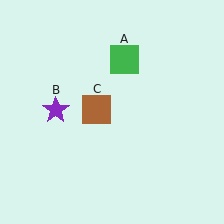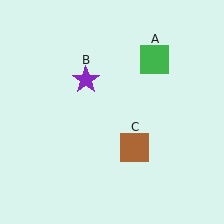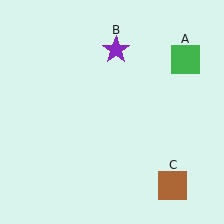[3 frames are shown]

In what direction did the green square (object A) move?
The green square (object A) moved right.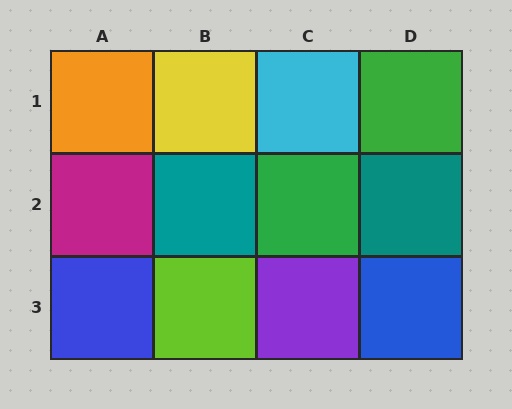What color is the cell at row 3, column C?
Purple.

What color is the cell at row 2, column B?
Teal.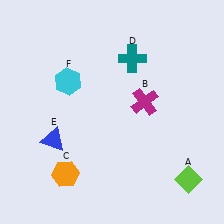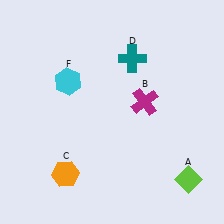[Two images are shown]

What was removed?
The blue triangle (E) was removed in Image 2.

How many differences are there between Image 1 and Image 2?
There is 1 difference between the two images.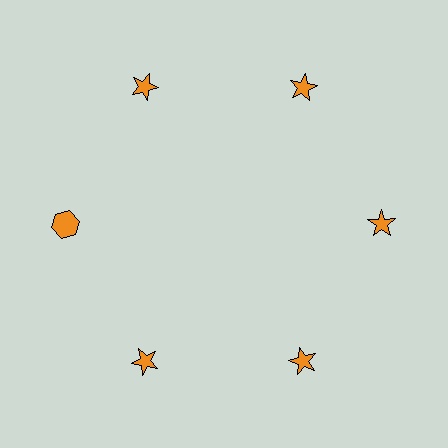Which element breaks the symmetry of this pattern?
The orange hexagon at roughly the 9 o'clock position breaks the symmetry. All other shapes are orange stars.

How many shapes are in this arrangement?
There are 6 shapes arranged in a ring pattern.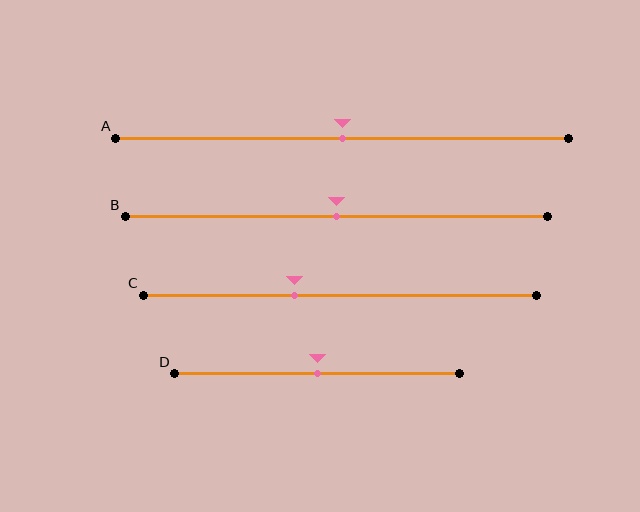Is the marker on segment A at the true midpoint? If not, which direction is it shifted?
Yes, the marker on segment A is at the true midpoint.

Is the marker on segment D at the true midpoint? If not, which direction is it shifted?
Yes, the marker on segment D is at the true midpoint.